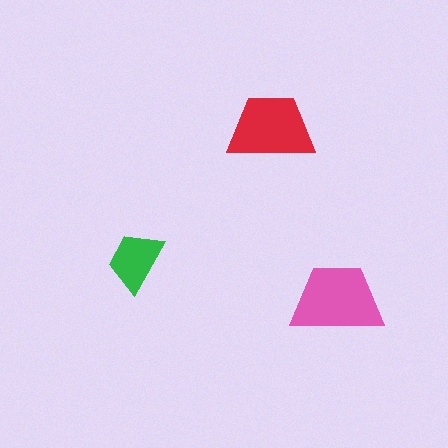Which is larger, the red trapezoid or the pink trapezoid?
The pink one.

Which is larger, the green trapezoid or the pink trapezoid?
The pink one.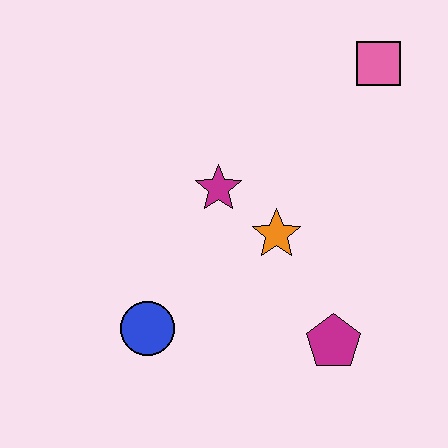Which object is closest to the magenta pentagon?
The orange star is closest to the magenta pentagon.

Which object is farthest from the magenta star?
The pink square is farthest from the magenta star.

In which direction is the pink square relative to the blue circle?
The pink square is above the blue circle.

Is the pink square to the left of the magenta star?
No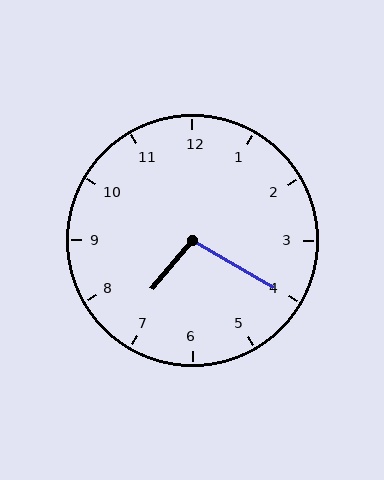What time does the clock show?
7:20.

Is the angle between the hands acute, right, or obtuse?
It is obtuse.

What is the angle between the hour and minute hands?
Approximately 100 degrees.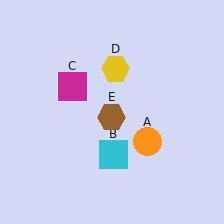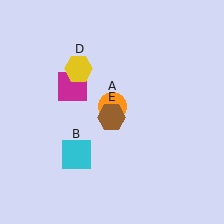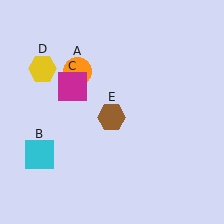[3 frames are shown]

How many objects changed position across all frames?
3 objects changed position: orange circle (object A), cyan square (object B), yellow hexagon (object D).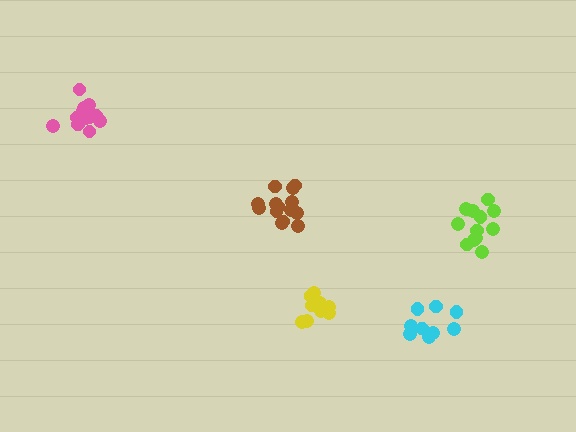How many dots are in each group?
Group 1: 12 dots, Group 2: 14 dots, Group 3: 9 dots, Group 4: 12 dots, Group 5: 9 dots (56 total).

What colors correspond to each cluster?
The clusters are colored: lime, brown, cyan, pink, yellow.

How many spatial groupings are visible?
There are 5 spatial groupings.